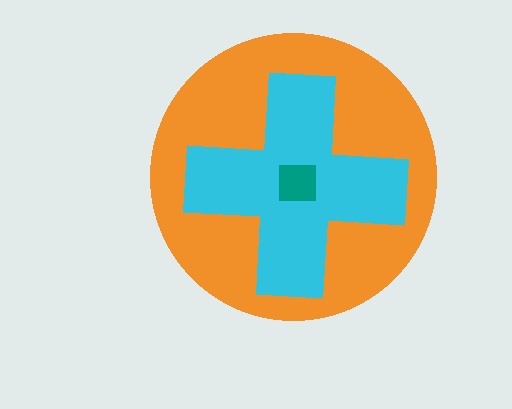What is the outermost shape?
The orange circle.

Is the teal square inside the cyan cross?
Yes.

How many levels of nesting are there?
3.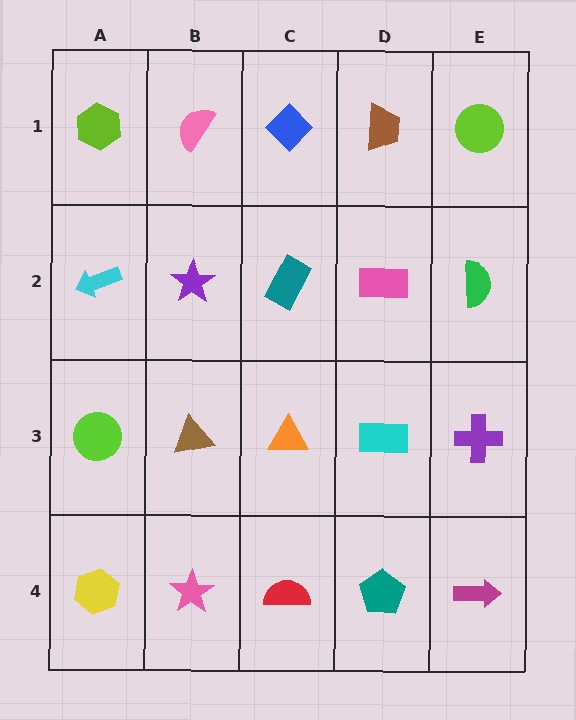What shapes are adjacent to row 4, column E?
A purple cross (row 3, column E), a teal pentagon (row 4, column D).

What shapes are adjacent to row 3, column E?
A green semicircle (row 2, column E), a magenta arrow (row 4, column E), a cyan rectangle (row 3, column D).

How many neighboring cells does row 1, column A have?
2.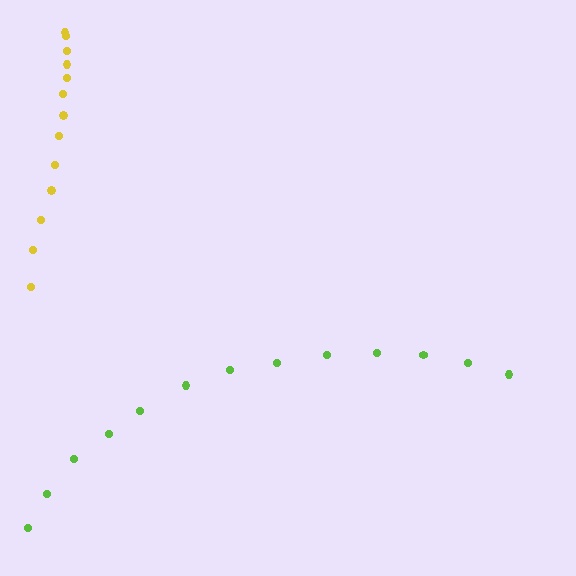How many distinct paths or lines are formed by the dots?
There are 2 distinct paths.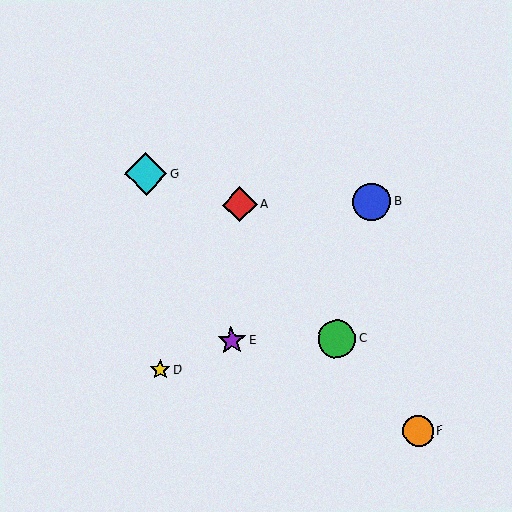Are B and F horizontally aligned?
No, B is at y≈202 and F is at y≈431.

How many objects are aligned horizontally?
2 objects (A, B) are aligned horizontally.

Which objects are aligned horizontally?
Objects A, B are aligned horizontally.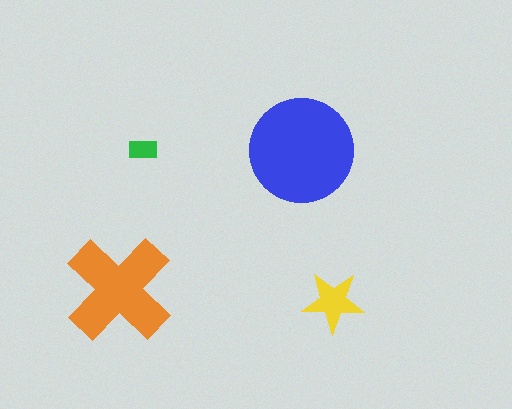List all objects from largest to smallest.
The blue circle, the orange cross, the yellow star, the green rectangle.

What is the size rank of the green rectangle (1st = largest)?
4th.